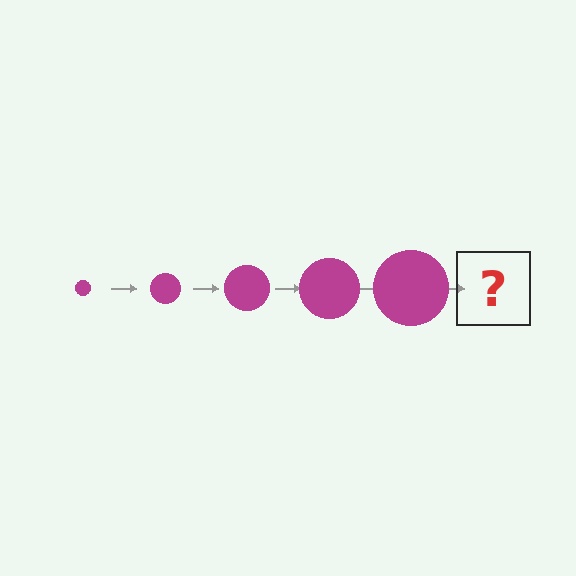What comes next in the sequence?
The next element should be a magenta circle, larger than the previous one.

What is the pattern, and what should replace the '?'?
The pattern is that the circle gets progressively larger each step. The '?' should be a magenta circle, larger than the previous one.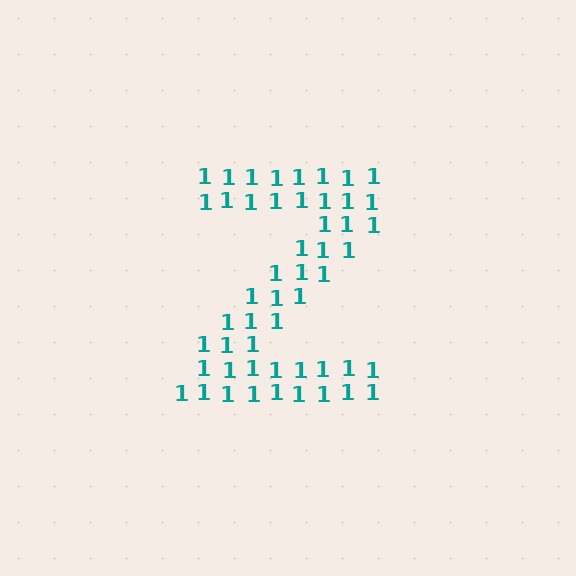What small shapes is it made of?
It is made of small digit 1's.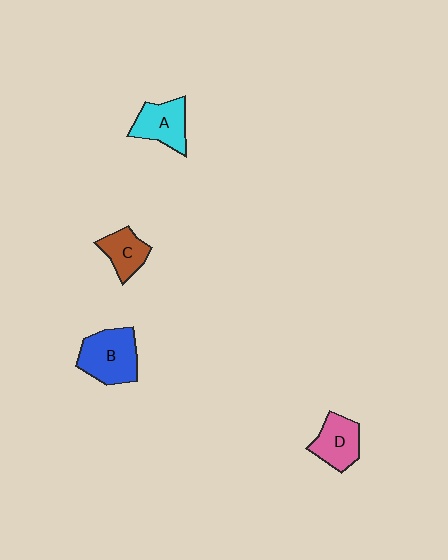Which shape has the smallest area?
Shape C (brown).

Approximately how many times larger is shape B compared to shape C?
Approximately 1.6 times.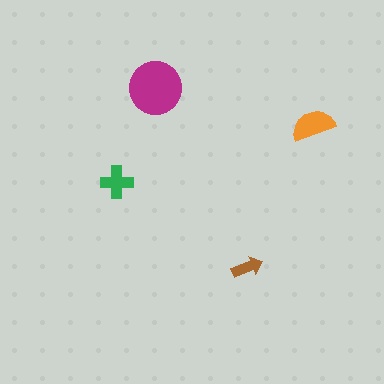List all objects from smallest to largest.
The brown arrow, the green cross, the orange semicircle, the magenta circle.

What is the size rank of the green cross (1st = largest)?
3rd.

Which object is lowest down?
The brown arrow is bottommost.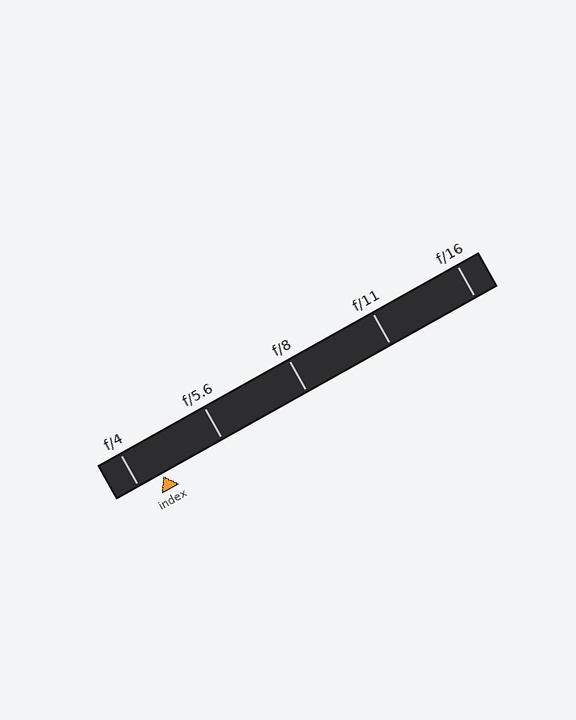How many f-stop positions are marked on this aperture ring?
There are 5 f-stop positions marked.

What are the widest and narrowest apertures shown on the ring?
The widest aperture shown is f/4 and the narrowest is f/16.